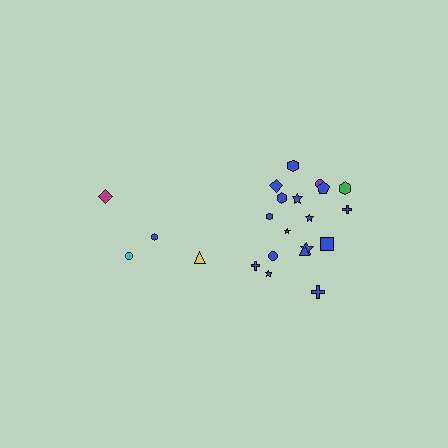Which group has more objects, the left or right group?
The right group.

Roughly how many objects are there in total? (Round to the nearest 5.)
Roughly 20 objects in total.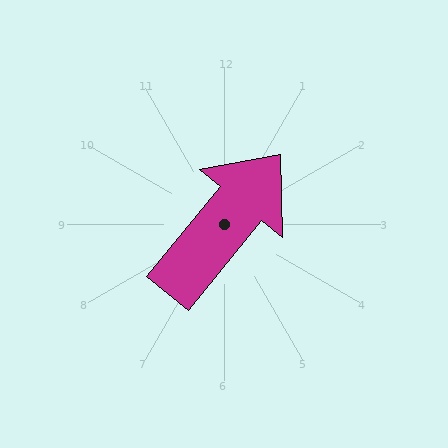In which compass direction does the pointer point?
Northeast.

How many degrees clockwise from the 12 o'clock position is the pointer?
Approximately 39 degrees.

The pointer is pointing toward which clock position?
Roughly 1 o'clock.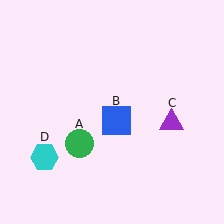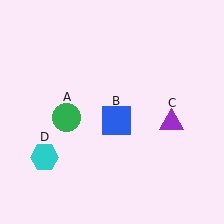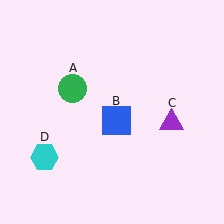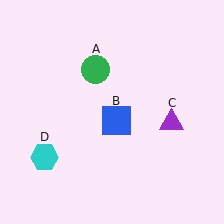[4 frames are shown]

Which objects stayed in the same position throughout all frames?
Blue square (object B) and purple triangle (object C) and cyan hexagon (object D) remained stationary.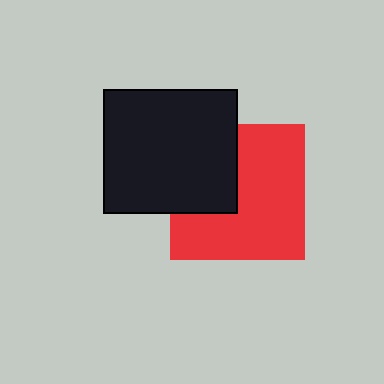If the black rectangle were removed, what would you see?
You would see the complete red square.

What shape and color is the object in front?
The object in front is a black rectangle.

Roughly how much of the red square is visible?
Most of it is visible (roughly 67%).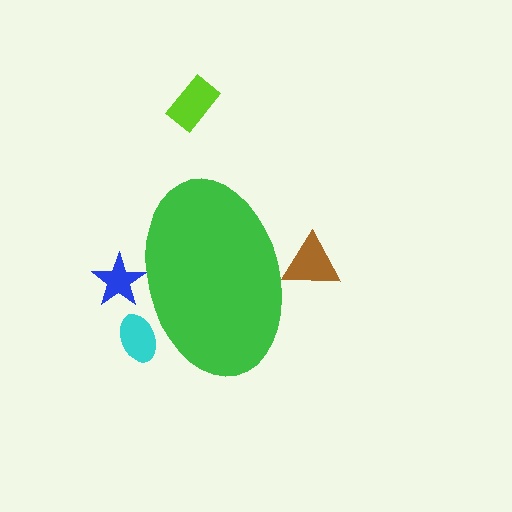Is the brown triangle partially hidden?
Yes, the brown triangle is partially hidden behind the green ellipse.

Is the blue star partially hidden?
Yes, the blue star is partially hidden behind the green ellipse.